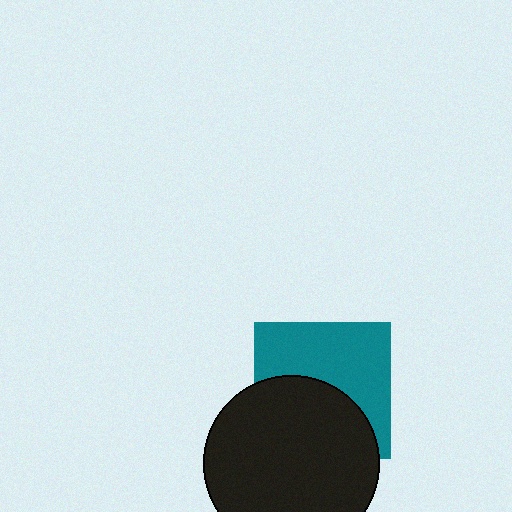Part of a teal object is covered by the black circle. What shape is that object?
It is a square.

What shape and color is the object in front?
The object in front is a black circle.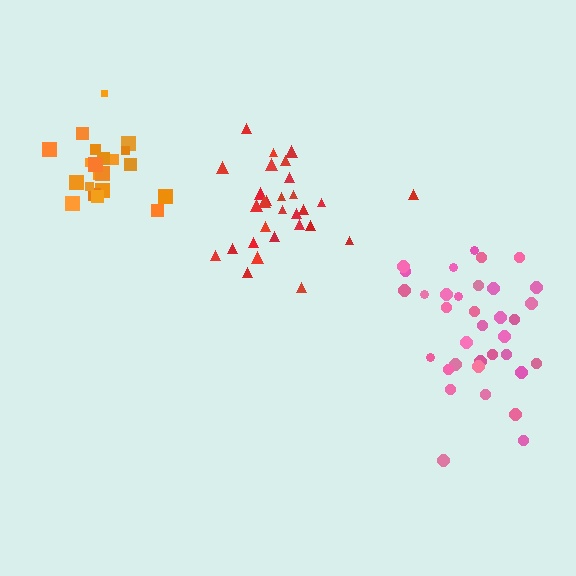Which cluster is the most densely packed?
Orange.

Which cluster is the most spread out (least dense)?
Red.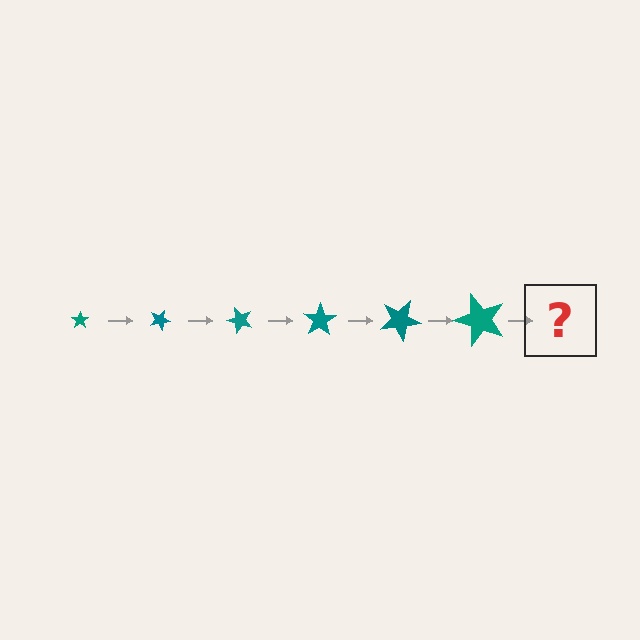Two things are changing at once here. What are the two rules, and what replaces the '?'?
The two rules are that the star grows larger each step and it rotates 25 degrees each step. The '?' should be a star, larger than the previous one and rotated 150 degrees from the start.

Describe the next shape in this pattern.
It should be a star, larger than the previous one and rotated 150 degrees from the start.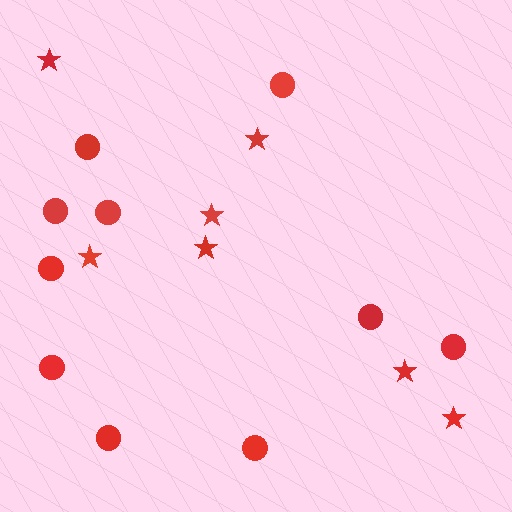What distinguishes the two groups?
There are 2 groups: one group of stars (7) and one group of circles (10).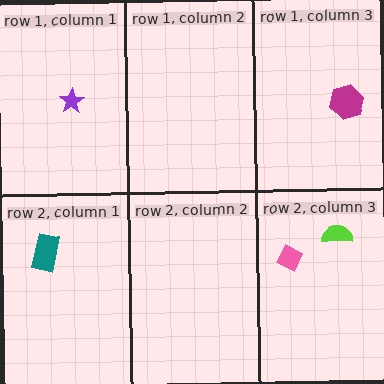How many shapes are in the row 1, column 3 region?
1.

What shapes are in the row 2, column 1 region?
The teal rectangle.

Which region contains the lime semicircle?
The row 2, column 3 region.